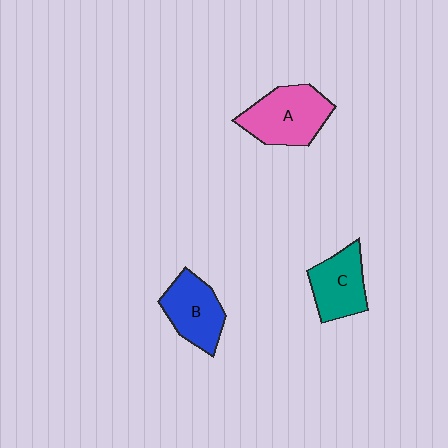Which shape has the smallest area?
Shape C (teal).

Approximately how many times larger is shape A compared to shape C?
Approximately 1.3 times.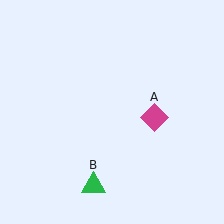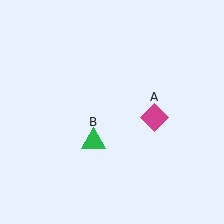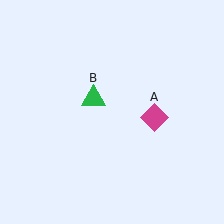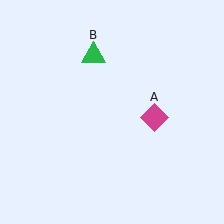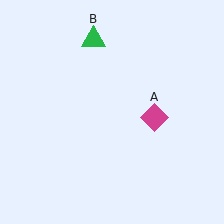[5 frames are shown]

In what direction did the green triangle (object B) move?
The green triangle (object B) moved up.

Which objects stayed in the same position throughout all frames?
Magenta diamond (object A) remained stationary.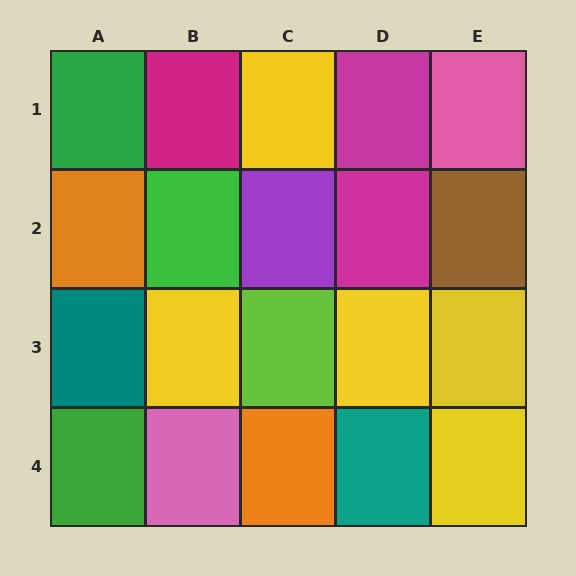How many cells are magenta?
3 cells are magenta.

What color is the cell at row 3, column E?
Yellow.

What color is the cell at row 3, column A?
Teal.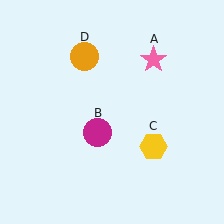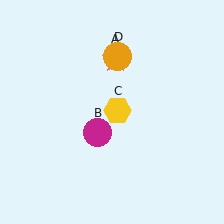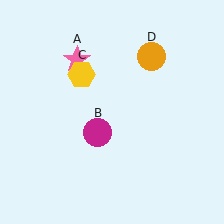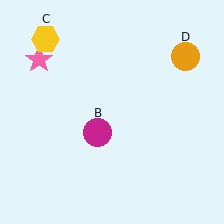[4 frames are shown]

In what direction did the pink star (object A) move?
The pink star (object A) moved left.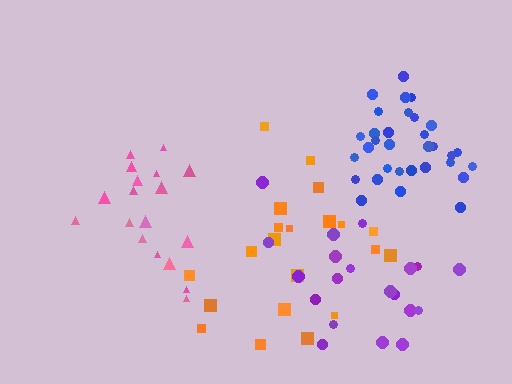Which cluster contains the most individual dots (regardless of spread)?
Blue (32).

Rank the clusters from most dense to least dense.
blue, pink, purple, orange.